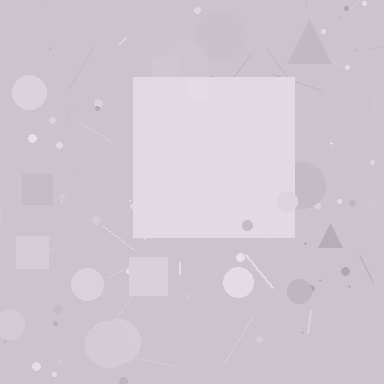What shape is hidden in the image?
A square is hidden in the image.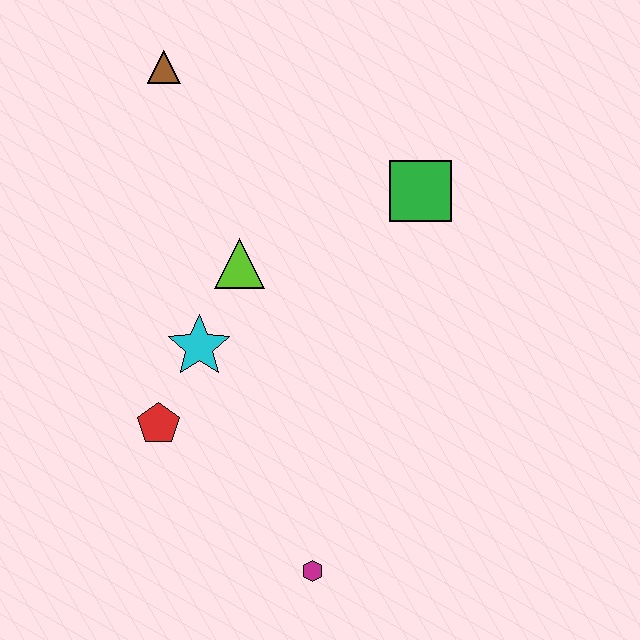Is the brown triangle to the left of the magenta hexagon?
Yes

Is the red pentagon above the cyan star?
No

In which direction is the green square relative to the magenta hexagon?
The green square is above the magenta hexagon.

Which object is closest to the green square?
The lime triangle is closest to the green square.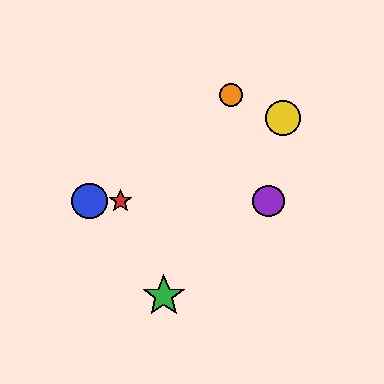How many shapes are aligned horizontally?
3 shapes (the red star, the blue circle, the purple circle) are aligned horizontally.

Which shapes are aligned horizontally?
The red star, the blue circle, the purple circle are aligned horizontally.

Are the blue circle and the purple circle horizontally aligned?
Yes, both are at y≈201.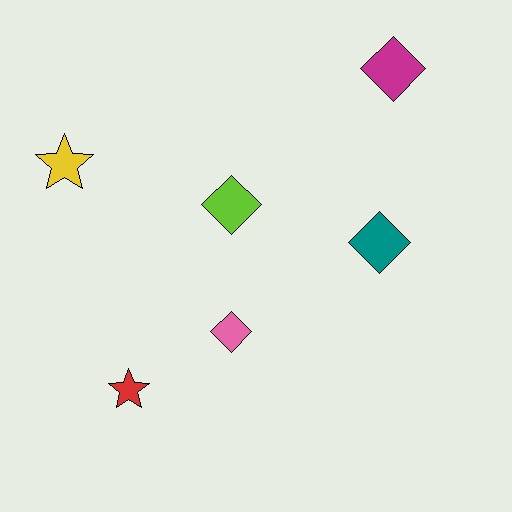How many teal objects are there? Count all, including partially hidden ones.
There is 1 teal object.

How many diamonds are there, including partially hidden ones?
There are 4 diamonds.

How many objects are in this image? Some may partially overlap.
There are 6 objects.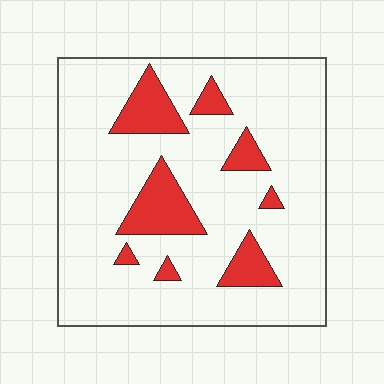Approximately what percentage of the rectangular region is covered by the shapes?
Approximately 15%.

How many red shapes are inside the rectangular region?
8.